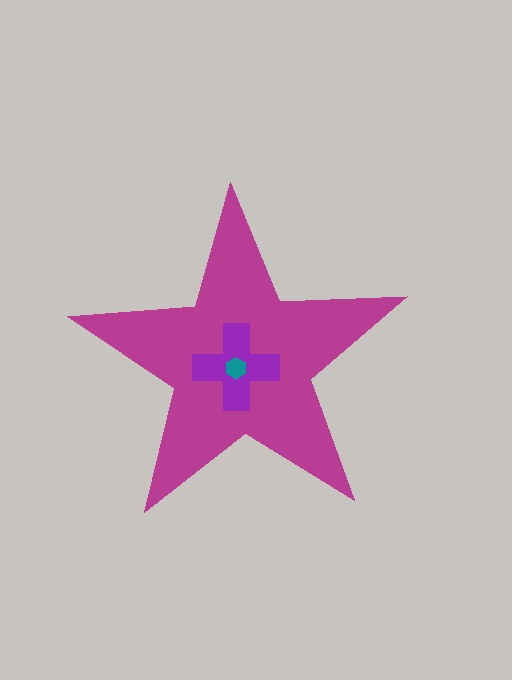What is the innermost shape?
The teal hexagon.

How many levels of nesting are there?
3.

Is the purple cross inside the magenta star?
Yes.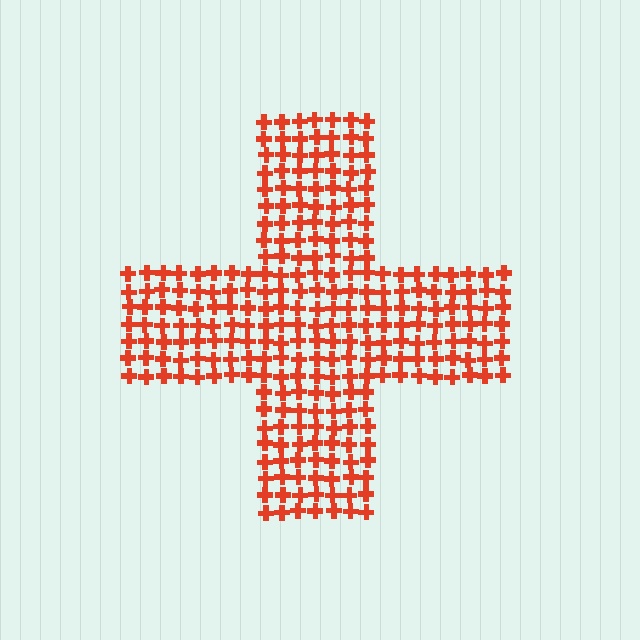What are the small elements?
The small elements are crosses.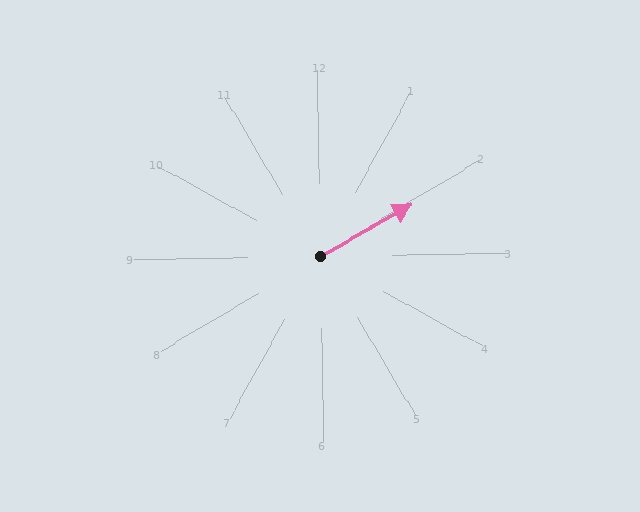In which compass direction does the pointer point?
Northeast.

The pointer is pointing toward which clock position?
Roughly 2 o'clock.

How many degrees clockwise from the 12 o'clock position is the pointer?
Approximately 61 degrees.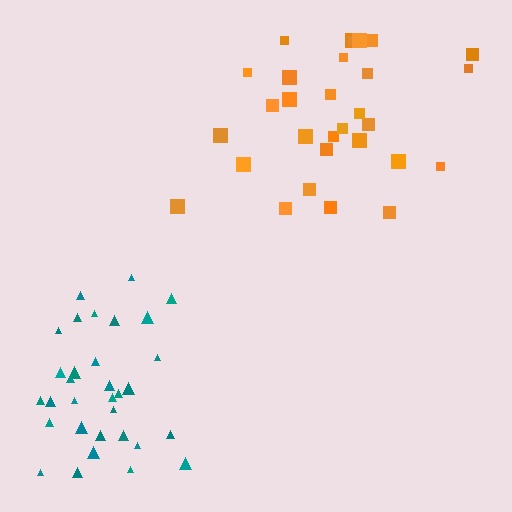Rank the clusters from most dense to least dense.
teal, orange.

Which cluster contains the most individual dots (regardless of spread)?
Teal (32).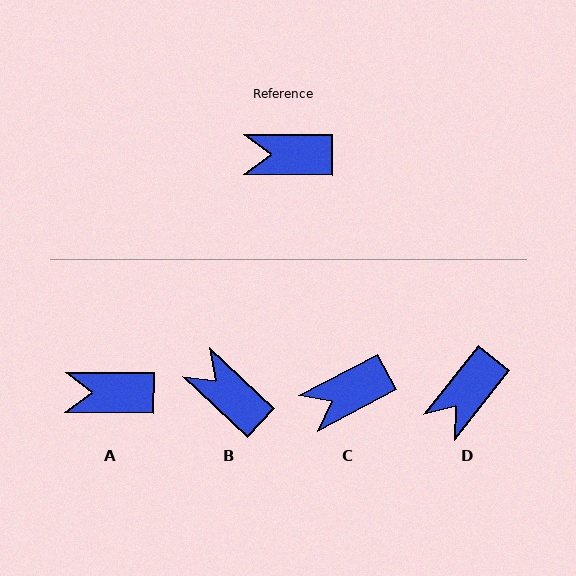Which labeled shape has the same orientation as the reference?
A.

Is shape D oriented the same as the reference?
No, it is off by about 52 degrees.